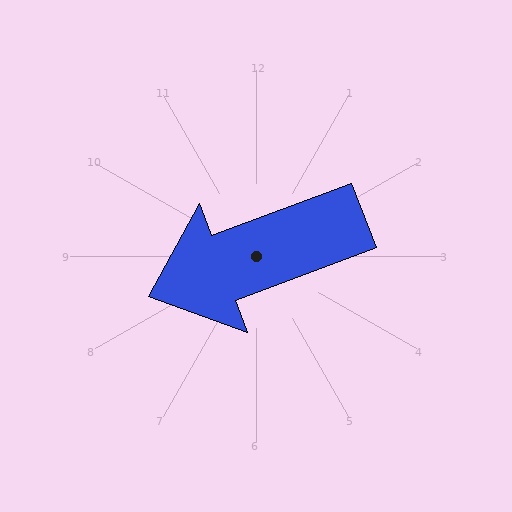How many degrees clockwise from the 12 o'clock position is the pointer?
Approximately 249 degrees.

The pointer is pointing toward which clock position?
Roughly 8 o'clock.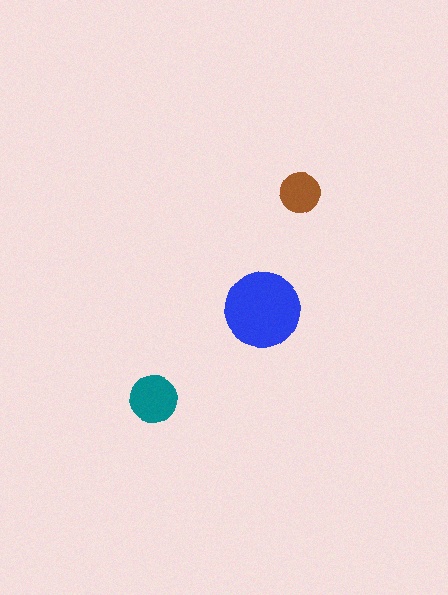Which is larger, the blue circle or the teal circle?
The blue one.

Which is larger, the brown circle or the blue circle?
The blue one.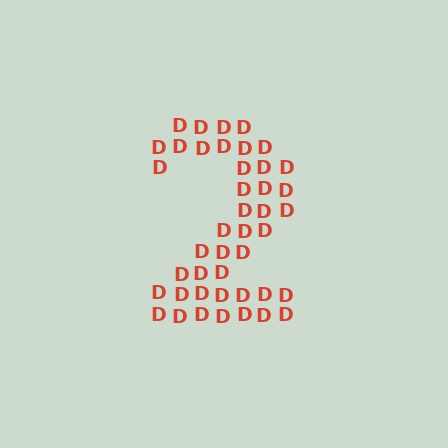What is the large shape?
The large shape is the digit 2.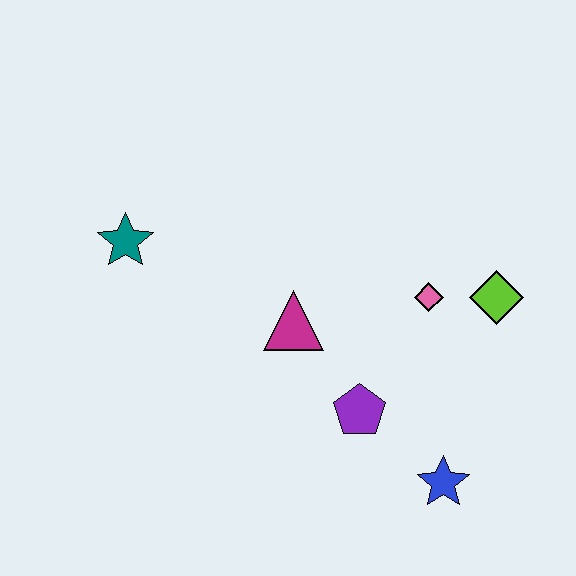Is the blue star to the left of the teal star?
No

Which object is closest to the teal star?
The magenta triangle is closest to the teal star.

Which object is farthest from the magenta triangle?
The blue star is farthest from the magenta triangle.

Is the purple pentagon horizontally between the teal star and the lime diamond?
Yes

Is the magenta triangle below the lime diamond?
Yes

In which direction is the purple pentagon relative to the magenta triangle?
The purple pentagon is below the magenta triangle.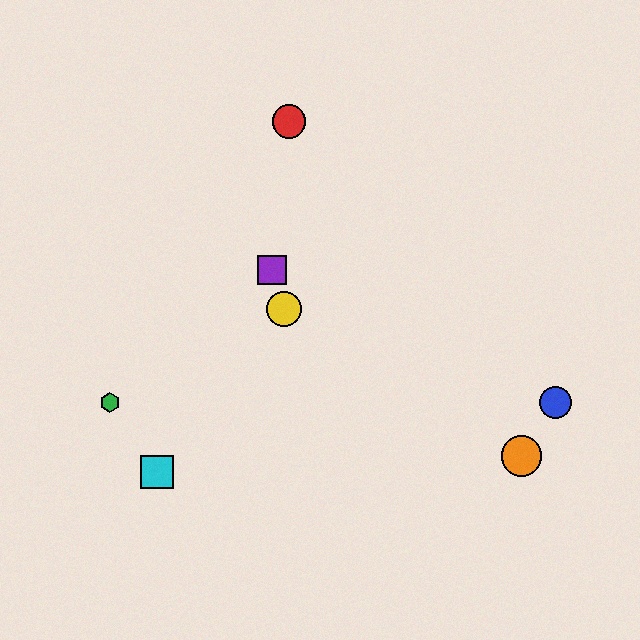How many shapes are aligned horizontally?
2 shapes (the blue circle, the green hexagon) are aligned horizontally.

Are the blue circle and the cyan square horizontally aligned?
No, the blue circle is at y≈403 and the cyan square is at y≈472.